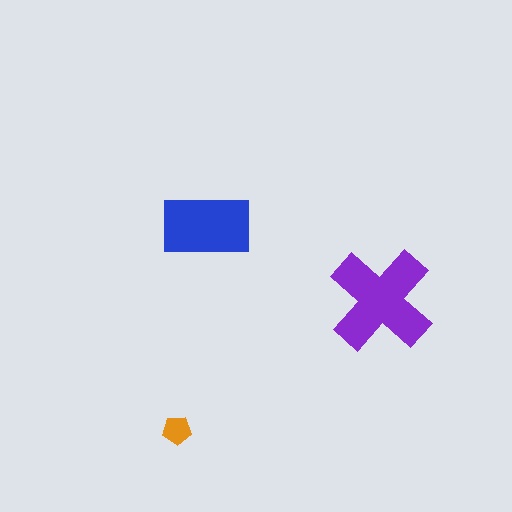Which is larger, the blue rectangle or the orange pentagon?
The blue rectangle.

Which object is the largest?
The purple cross.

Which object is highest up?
The blue rectangle is topmost.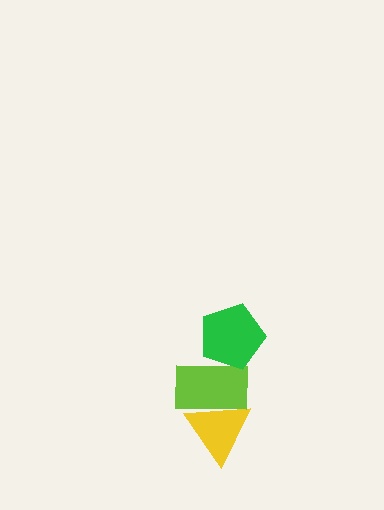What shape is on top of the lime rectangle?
The green pentagon is on top of the lime rectangle.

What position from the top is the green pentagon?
The green pentagon is 1st from the top.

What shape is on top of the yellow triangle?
The lime rectangle is on top of the yellow triangle.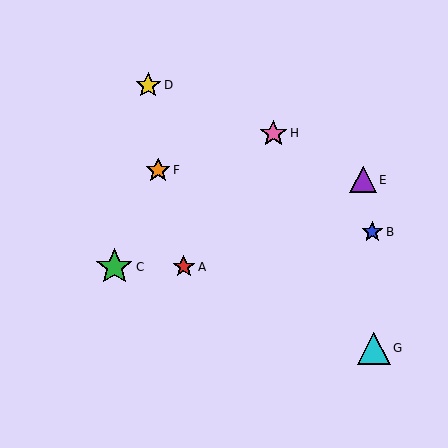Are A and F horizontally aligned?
No, A is at y≈267 and F is at y≈170.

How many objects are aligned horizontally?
2 objects (A, C) are aligned horizontally.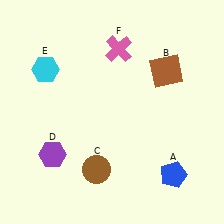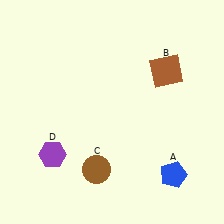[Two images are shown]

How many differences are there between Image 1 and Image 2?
There are 2 differences between the two images.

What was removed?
The pink cross (F), the cyan hexagon (E) were removed in Image 2.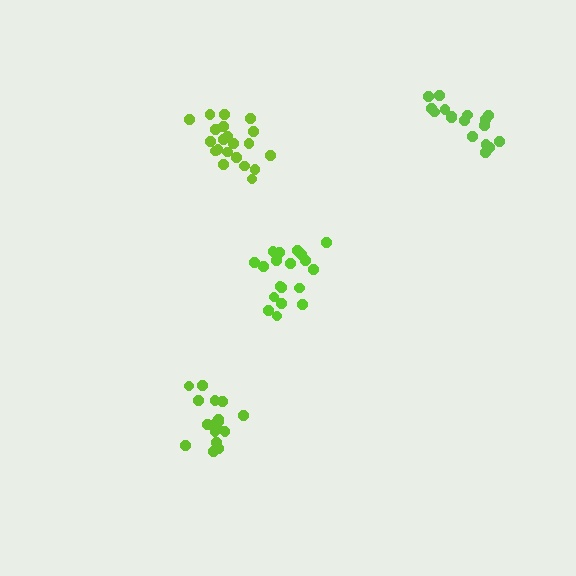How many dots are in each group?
Group 1: 19 dots, Group 2: 17 dots, Group 3: 18 dots, Group 4: 21 dots (75 total).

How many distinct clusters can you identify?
There are 4 distinct clusters.